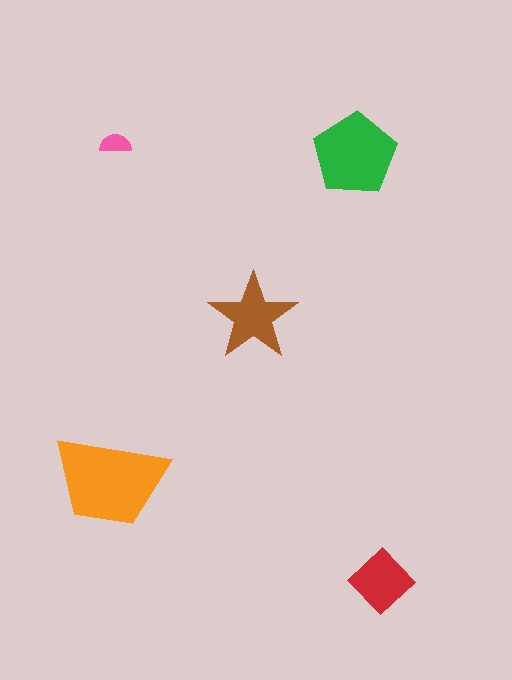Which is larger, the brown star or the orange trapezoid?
The orange trapezoid.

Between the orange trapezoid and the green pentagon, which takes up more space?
The orange trapezoid.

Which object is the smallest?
The pink semicircle.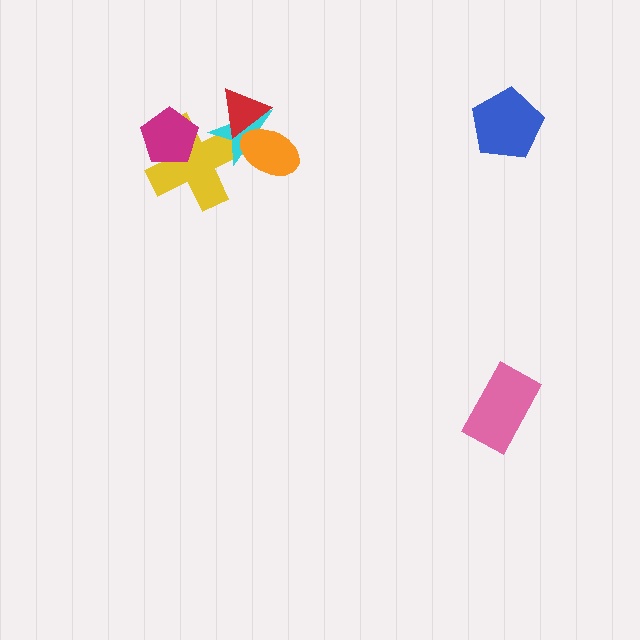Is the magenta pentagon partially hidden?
No, no other shape covers it.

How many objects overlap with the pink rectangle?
0 objects overlap with the pink rectangle.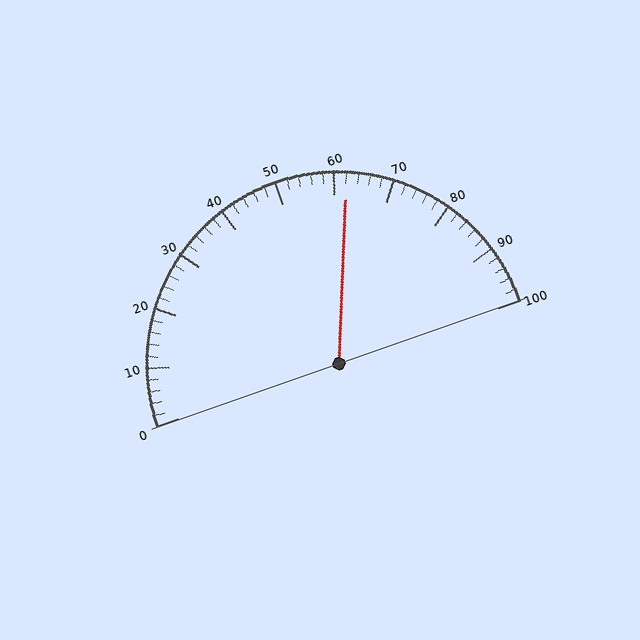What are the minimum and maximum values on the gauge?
The gauge ranges from 0 to 100.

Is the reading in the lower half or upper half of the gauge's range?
The reading is in the upper half of the range (0 to 100).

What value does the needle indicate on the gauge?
The needle indicates approximately 62.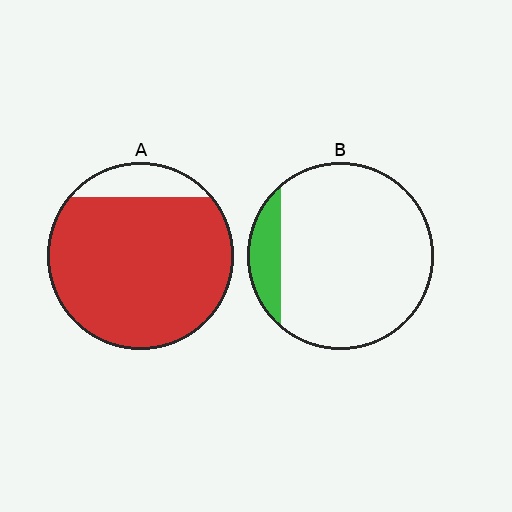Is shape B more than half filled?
No.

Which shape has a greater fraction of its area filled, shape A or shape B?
Shape A.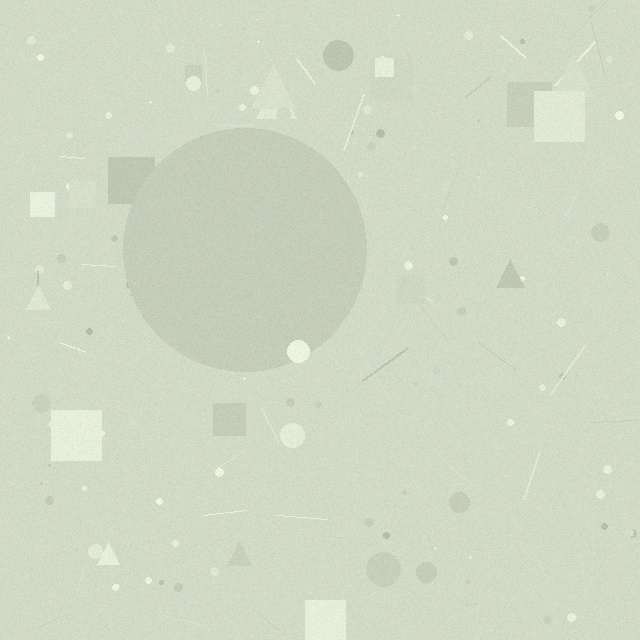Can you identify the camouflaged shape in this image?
The camouflaged shape is a circle.